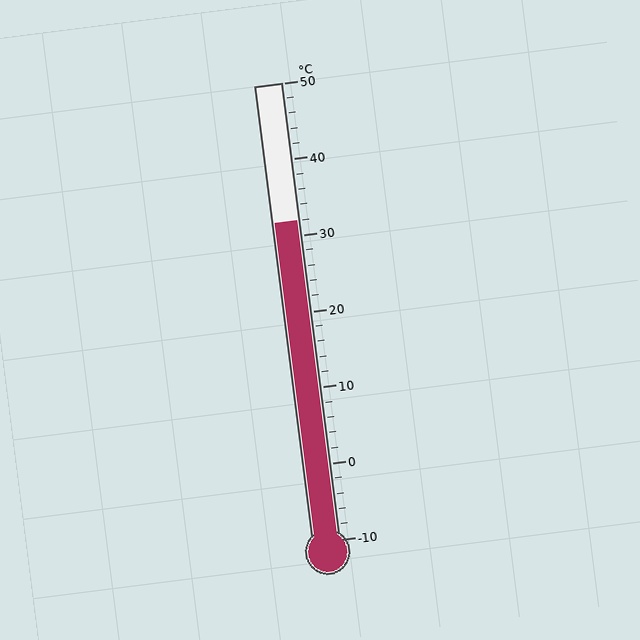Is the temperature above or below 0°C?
The temperature is above 0°C.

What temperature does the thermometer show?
The thermometer shows approximately 32°C.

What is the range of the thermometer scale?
The thermometer scale ranges from -10°C to 50°C.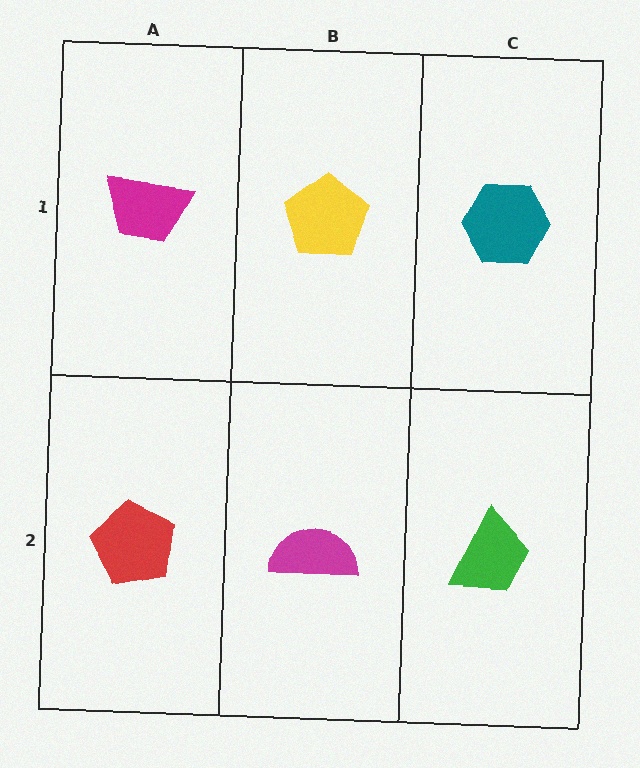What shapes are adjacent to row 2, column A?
A magenta trapezoid (row 1, column A), a magenta semicircle (row 2, column B).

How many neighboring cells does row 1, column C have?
2.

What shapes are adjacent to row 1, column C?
A green trapezoid (row 2, column C), a yellow pentagon (row 1, column B).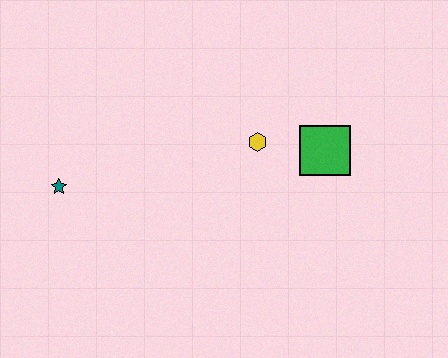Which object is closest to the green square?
The yellow hexagon is closest to the green square.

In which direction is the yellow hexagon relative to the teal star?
The yellow hexagon is to the right of the teal star.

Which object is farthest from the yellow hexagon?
The teal star is farthest from the yellow hexagon.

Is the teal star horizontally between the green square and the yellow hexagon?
No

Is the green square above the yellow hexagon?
No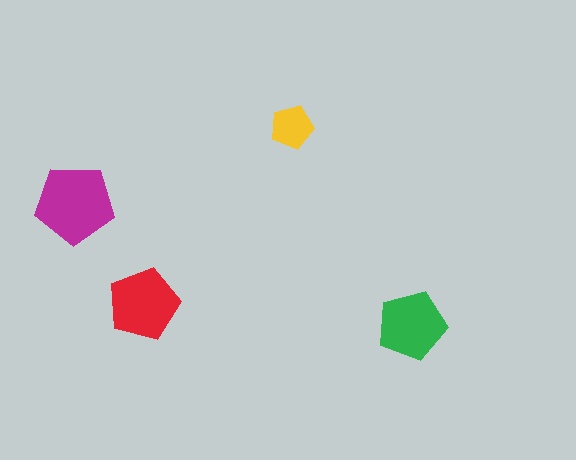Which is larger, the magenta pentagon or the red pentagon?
The magenta one.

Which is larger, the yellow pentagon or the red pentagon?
The red one.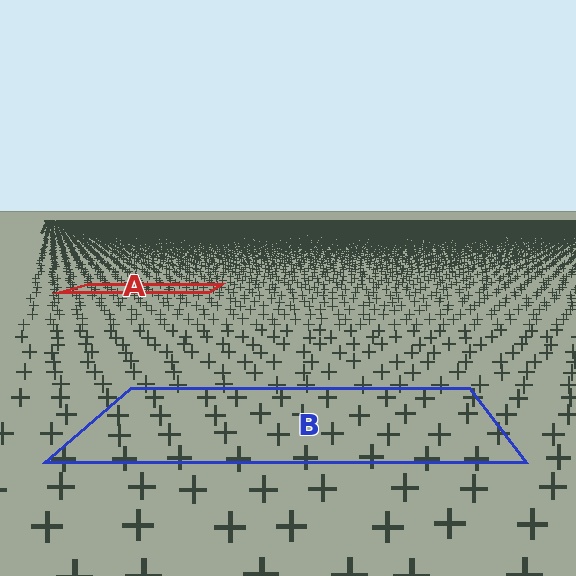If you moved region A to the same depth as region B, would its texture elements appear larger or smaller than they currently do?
They would appear larger. At a closer depth, the same texture elements are projected at a bigger on-screen size.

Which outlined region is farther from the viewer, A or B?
Region A is farther from the viewer — the texture elements inside it appear smaller and more densely packed.